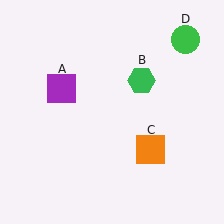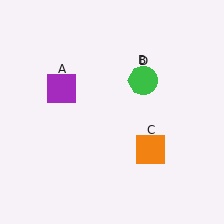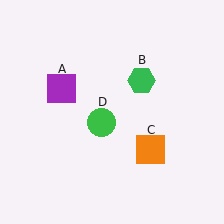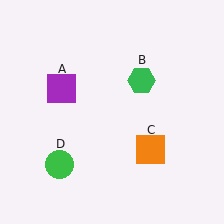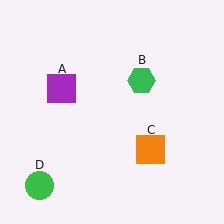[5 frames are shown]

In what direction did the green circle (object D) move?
The green circle (object D) moved down and to the left.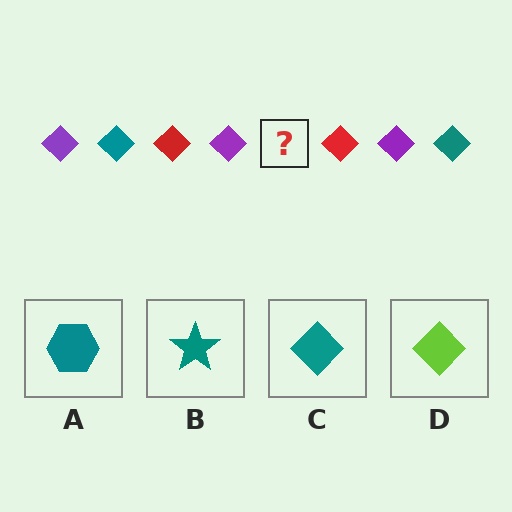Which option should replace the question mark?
Option C.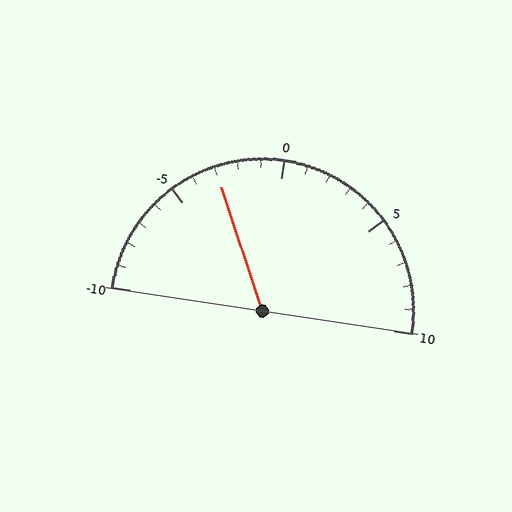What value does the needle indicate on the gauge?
The needle indicates approximately -3.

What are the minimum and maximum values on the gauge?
The gauge ranges from -10 to 10.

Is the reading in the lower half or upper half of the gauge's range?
The reading is in the lower half of the range (-10 to 10).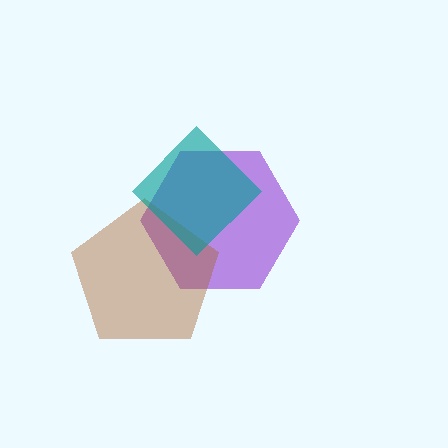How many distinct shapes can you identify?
There are 3 distinct shapes: a purple hexagon, a brown pentagon, a teal diamond.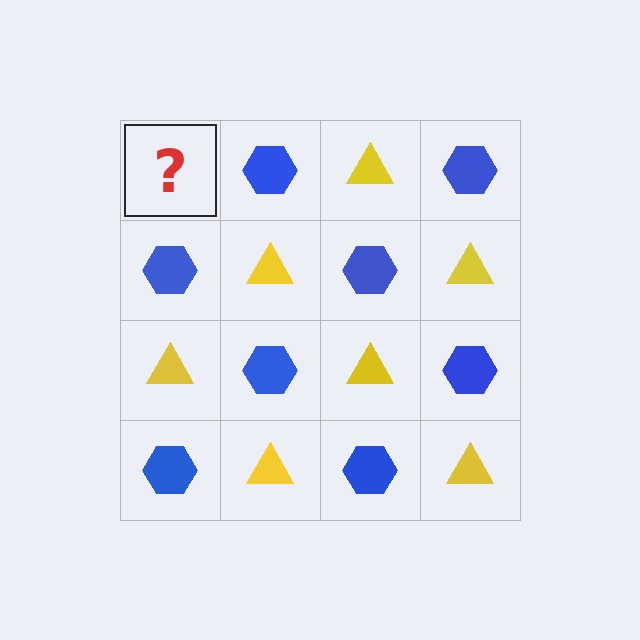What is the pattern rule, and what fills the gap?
The rule is that it alternates yellow triangle and blue hexagon in a checkerboard pattern. The gap should be filled with a yellow triangle.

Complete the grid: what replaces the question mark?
The question mark should be replaced with a yellow triangle.